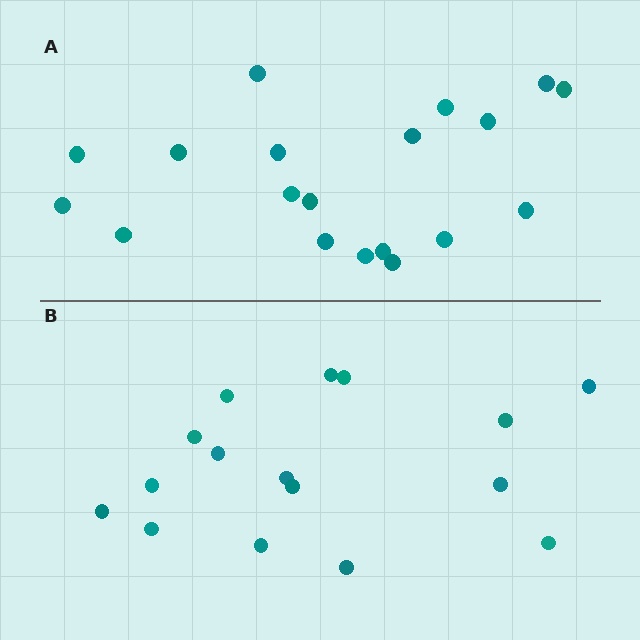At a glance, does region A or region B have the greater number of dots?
Region A (the top region) has more dots.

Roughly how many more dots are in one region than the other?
Region A has just a few more — roughly 2 or 3 more dots than region B.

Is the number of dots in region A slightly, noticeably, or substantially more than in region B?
Region A has only slightly more — the two regions are fairly close. The ratio is roughly 1.2 to 1.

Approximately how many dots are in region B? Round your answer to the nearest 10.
About 20 dots. (The exact count is 16, which rounds to 20.)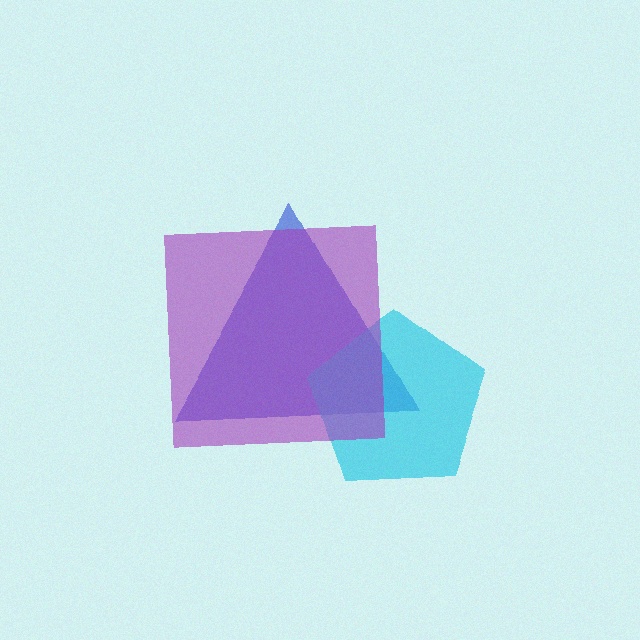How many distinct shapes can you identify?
There are 3 distinct shapes: a blue triangle, a cyan pentagon, a purple square.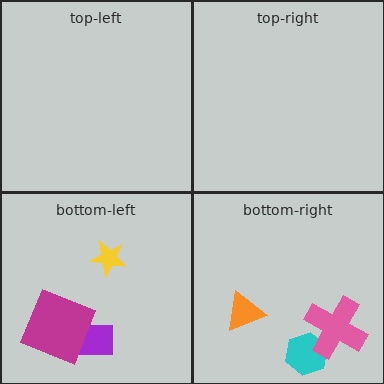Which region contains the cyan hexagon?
The bottom-right region.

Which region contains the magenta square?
The bottom-left region.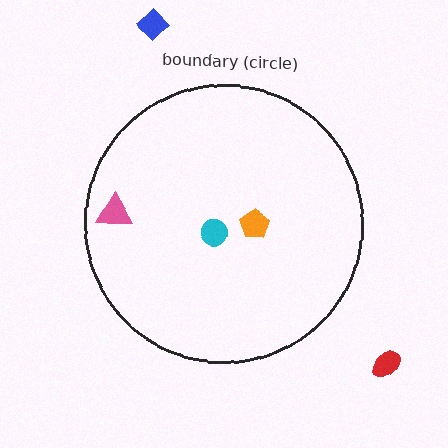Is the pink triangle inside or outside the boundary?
Inside.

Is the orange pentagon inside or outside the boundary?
Inside.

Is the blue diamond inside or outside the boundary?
Outside.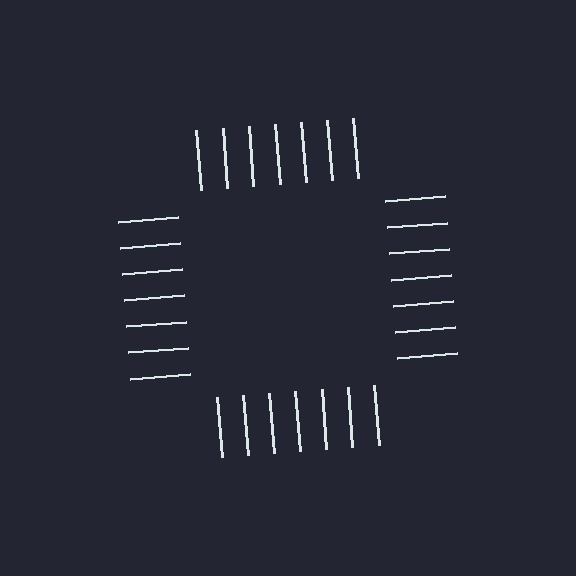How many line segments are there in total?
28 — 7 along each of the 4 edges.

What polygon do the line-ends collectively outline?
An illusory square — the line segments terminate on its edges but no continuous stroke is drawn.